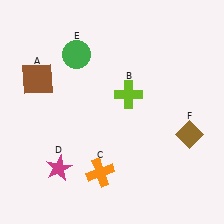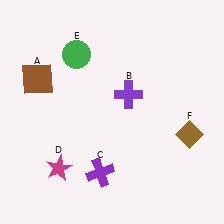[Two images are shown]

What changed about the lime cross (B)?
In Image 1, B is lime. In Image 2, it changed to purple.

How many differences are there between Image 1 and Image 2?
There are 2 differences between the two images.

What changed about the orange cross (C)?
In Image 1, C is orange. In Image 2, it changed to purple.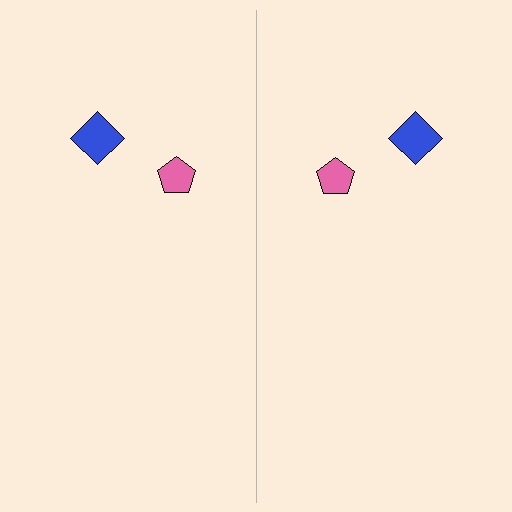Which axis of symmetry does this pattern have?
The pattern has a vertical axis of symmetry running through the center of the image.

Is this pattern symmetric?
Yes, this pattern has bilateral (reflection) symmetry.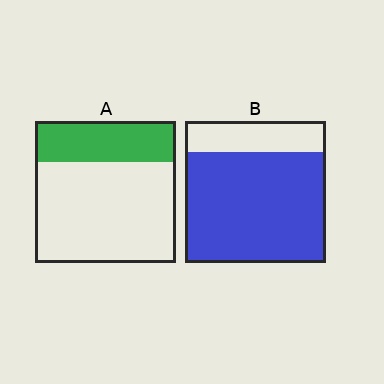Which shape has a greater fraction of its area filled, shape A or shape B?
Shape B.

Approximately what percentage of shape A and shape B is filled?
A is approximately 30% and B is approximately 80%.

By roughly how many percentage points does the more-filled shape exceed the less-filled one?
By roughly 50 percentage points (B over A).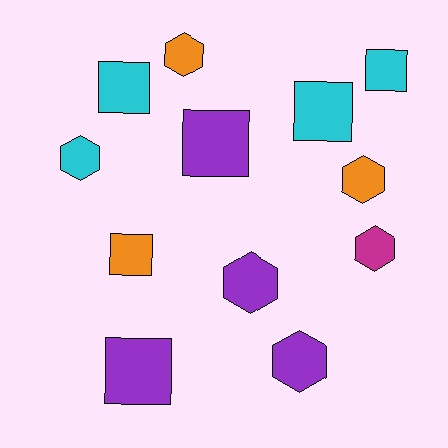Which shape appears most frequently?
Square, with 6 objects.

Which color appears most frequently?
Purple, with 4 objects.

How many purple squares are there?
There are 2 purple squares.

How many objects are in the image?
There are 12 objects.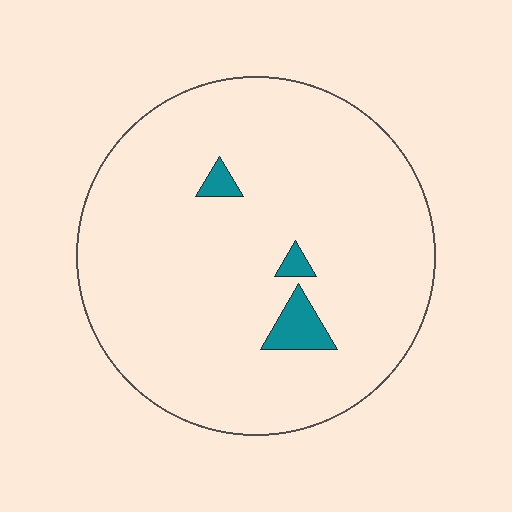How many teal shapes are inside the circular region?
3.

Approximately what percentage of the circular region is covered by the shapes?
Approximately 5%.